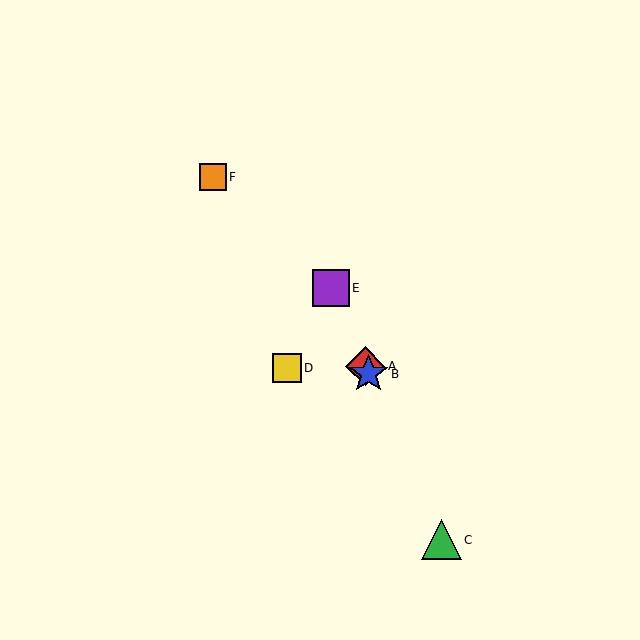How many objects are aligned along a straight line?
4 objects (A, B, C, E) are aligned along a straight line.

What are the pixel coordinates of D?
Object D is at (287, 368).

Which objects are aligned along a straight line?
Objects A, B, C, E are aligned along a straight line.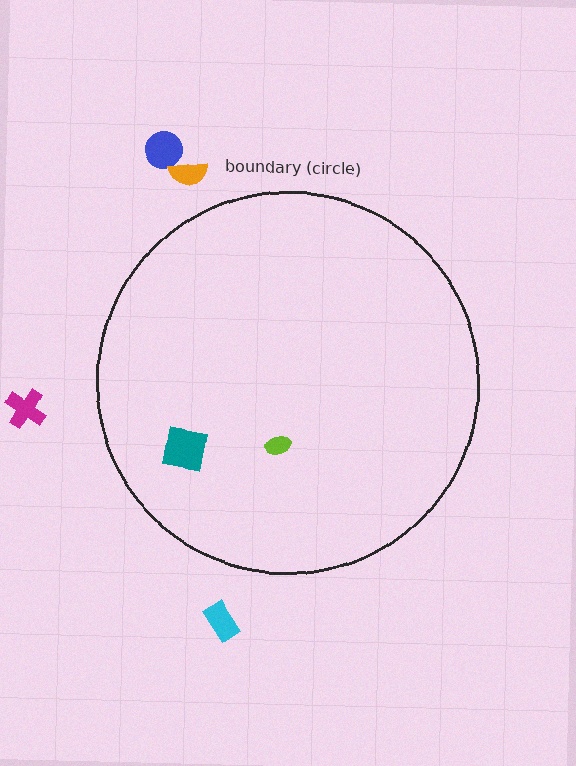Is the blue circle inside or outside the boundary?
Outside.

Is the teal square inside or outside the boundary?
Inside.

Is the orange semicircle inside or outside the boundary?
Outside.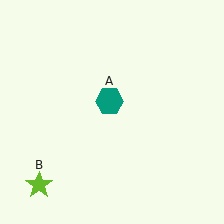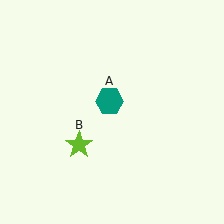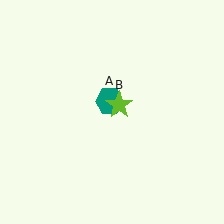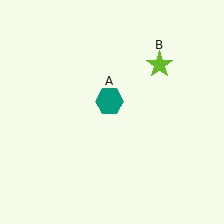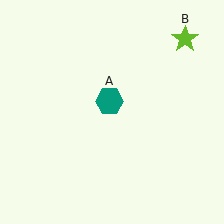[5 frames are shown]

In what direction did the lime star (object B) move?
The lime star (object B) moved up and to the right.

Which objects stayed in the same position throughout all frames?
Teal hexagon (object A) remained stationary.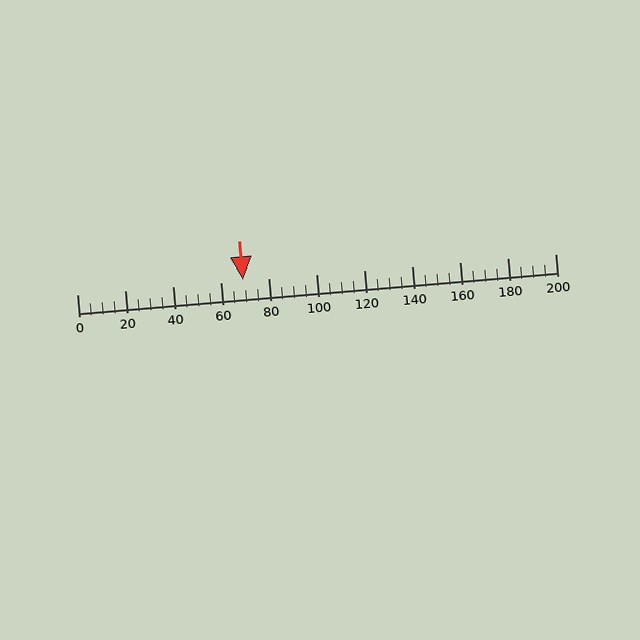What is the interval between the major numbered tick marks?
The major tick marks are spaced 20 units apart.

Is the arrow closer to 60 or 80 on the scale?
The arrow is closer to 60.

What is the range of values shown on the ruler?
The ruler shows values from 0 to 200.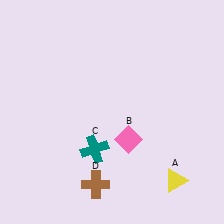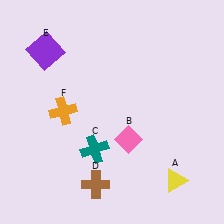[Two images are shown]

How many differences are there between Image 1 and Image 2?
There are 2 differences between the two images.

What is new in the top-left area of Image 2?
An orange cross (F) was added in the top-left area of Image 2.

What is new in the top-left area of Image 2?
A purple square (E) was added in the top-left area of Image 2.